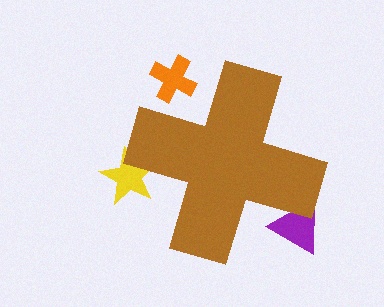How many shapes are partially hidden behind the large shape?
3 shapes are partially hidden.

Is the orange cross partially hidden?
Yes, the orange cross is partially hidden behind the brown cross.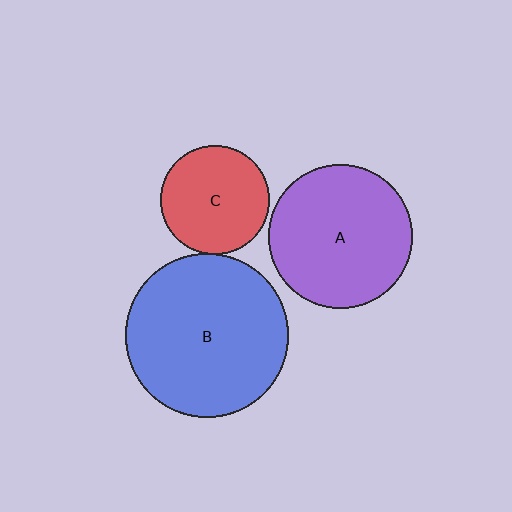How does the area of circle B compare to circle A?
Approximately 1.3 times.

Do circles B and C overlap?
Yes.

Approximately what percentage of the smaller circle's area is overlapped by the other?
Approximately 5%.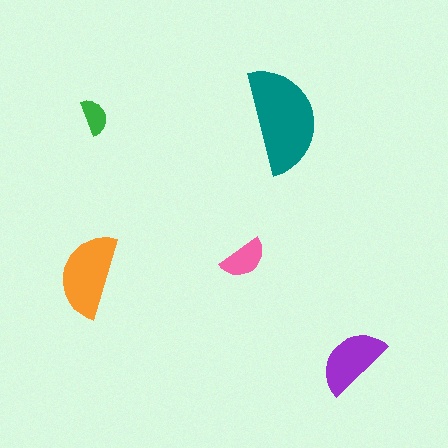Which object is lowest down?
The purple semicircle is bottommost.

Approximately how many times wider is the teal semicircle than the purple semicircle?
About 1.5 times wider.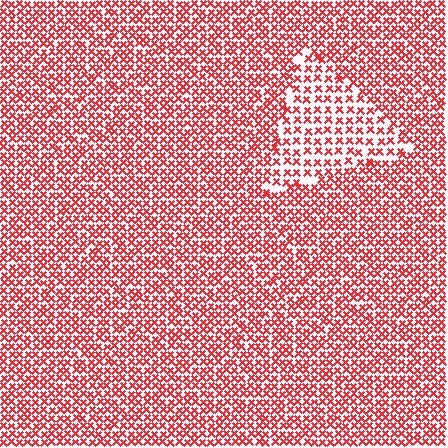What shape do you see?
I see a triangle.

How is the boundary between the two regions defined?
The boundary is defined by a change in element density (approximately 1.7x ratio). All elements are the same color, size, and shape.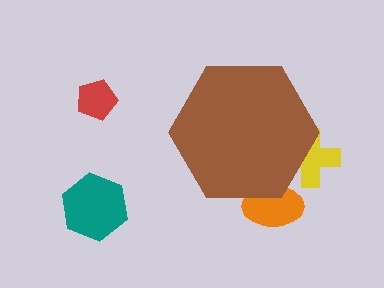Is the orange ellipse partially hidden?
Yes, the orange ellipse is partially hidden behind the brown hexagon.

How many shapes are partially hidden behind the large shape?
2 shapes are partially hidden.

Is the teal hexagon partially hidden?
No, the teal hexagon is fully visible.